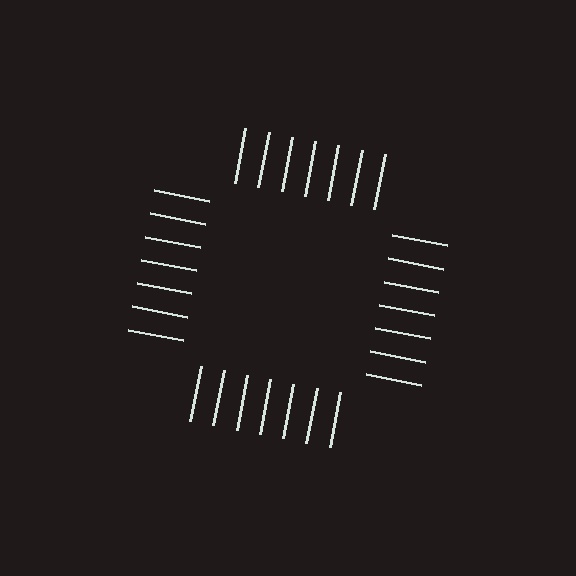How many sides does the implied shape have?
4 sides — the line-ends trace a square.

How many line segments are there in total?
28 — 7 along each of the 4 edges.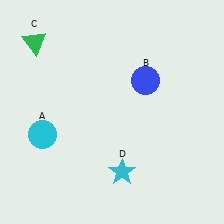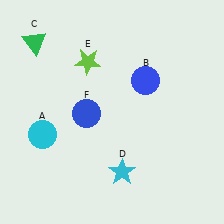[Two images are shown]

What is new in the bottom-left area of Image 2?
A blue circle (F) was added in the bottom-left area of Image 2.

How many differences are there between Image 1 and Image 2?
There are 2 differences between the two images.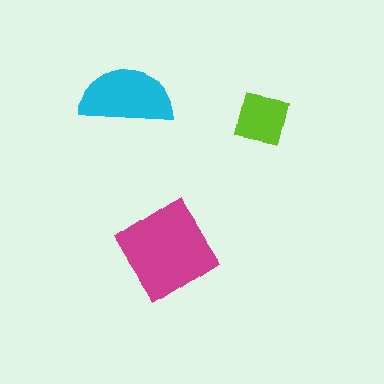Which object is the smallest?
The lime square.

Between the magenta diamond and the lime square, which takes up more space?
The magenta diamond.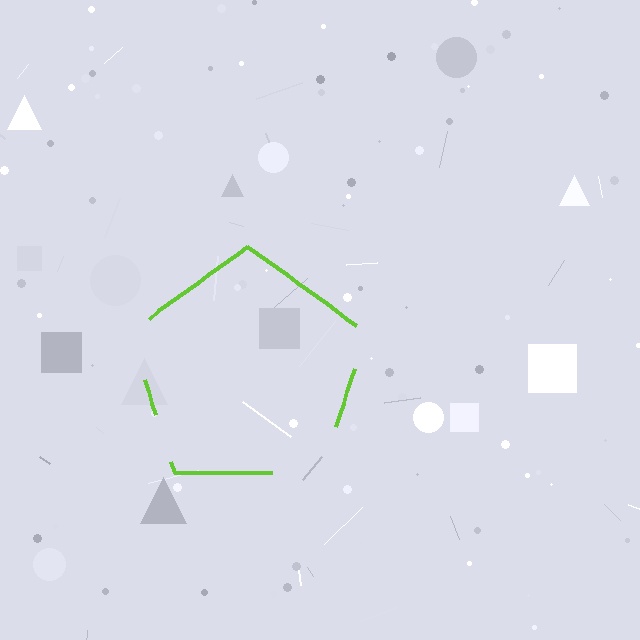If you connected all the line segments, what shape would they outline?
They would outline a pentagon.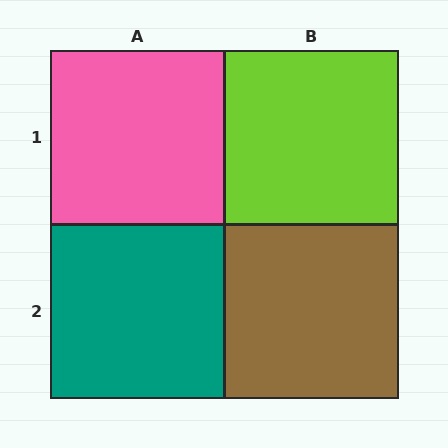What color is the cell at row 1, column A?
Pink.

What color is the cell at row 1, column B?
Lime.